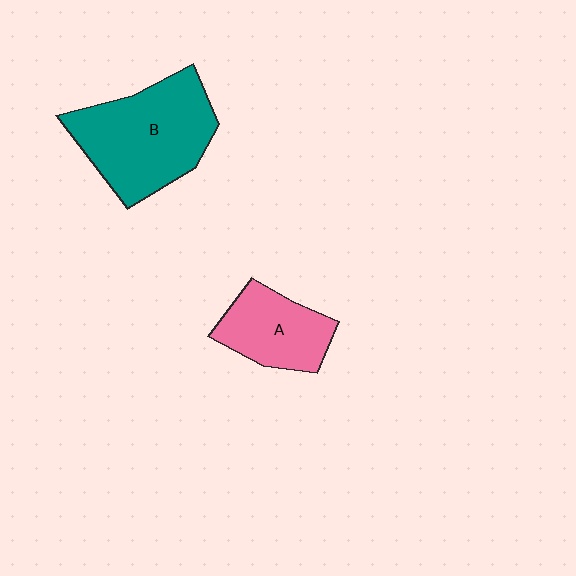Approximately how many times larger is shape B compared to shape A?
Approximately 1.7 times.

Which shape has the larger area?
Shape B (teal).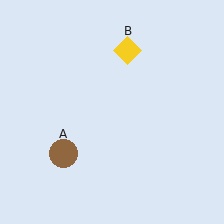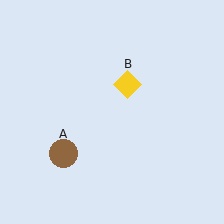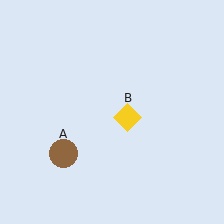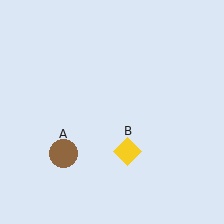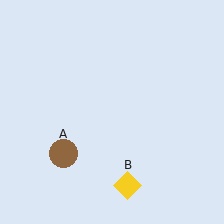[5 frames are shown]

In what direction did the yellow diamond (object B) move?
The yellow diamond (object B) moved down.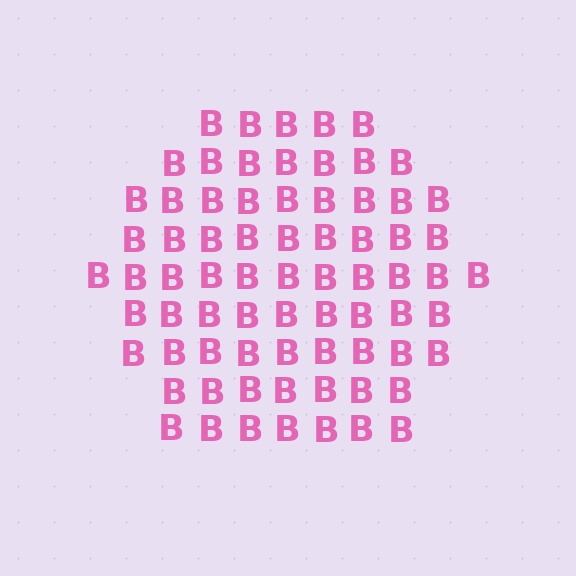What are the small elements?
The small elements are letter B's.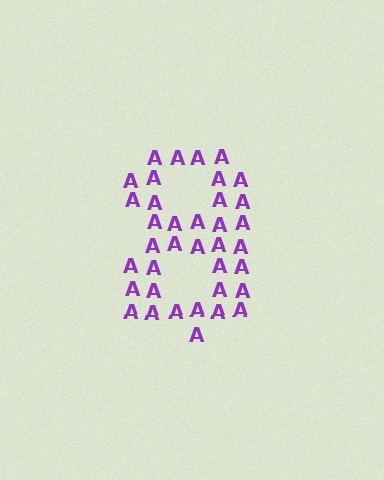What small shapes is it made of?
It is made of small letter A's.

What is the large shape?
The large shape is the digit 8.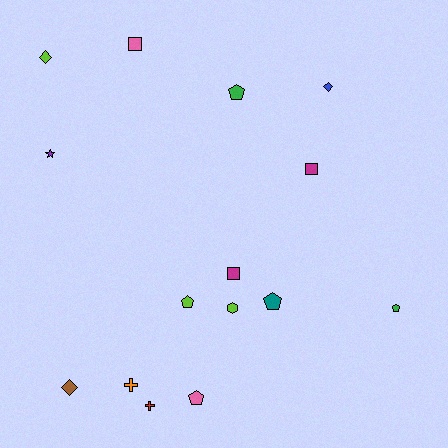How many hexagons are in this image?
There is 1 hexagon.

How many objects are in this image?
There are 15 objects.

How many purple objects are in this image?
There is 1 purple object.